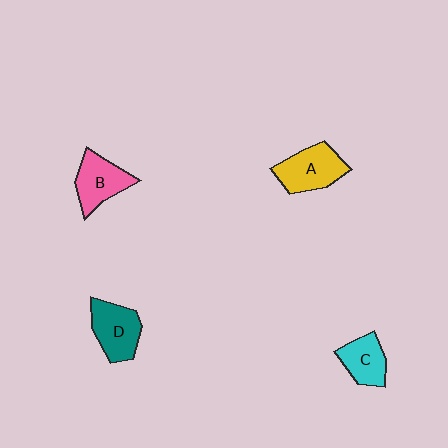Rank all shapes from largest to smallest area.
From largest to smallest: A (yellow), D (teal), B (pink), C (cyan).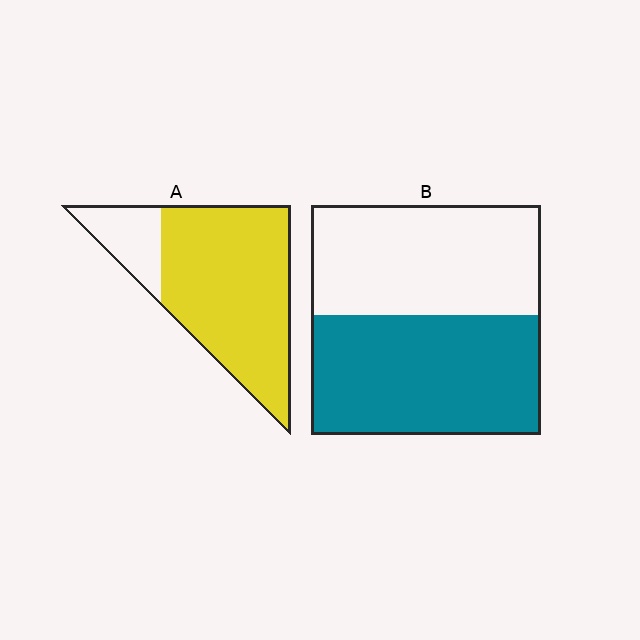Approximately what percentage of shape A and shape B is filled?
A is approximately 80% and B is approximately 50%.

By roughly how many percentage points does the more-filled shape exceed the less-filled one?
By roughly 30 percentage points (A over B).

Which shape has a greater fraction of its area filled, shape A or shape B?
Shape A.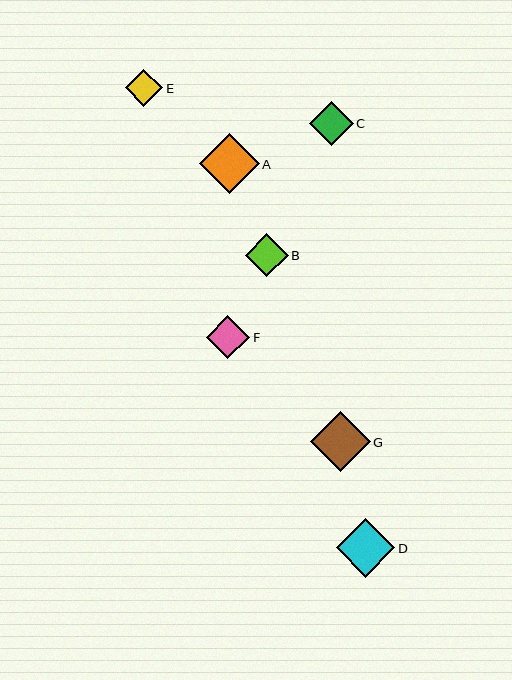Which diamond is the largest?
Diamond G is the largest with a size of approximately 60 pixels.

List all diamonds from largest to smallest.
From largest to smallest: G, A, D, C, F, B, E.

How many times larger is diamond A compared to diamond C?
Diamond A is approximately 1.4 times the size of diamond C.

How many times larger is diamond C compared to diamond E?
Diamond C is approximately 1.2 times the size of diamond E.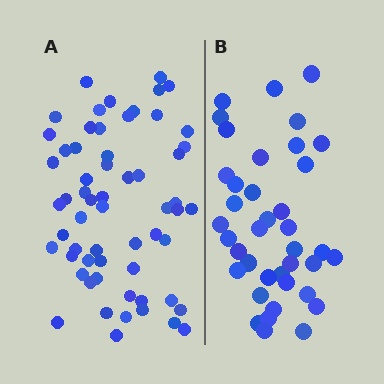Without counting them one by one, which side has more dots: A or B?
Region A (the left region) has more dots.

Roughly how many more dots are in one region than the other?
Region A has approximately 20 more dots than region B.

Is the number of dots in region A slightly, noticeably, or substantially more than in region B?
Region A has substantially more. The ratio is roughly 1.5 to 1.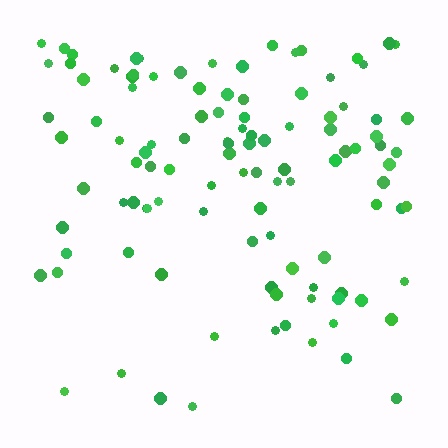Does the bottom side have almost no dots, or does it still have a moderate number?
Still a moderate number, just noticeably fewer than the top.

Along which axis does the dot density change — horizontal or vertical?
Vertical.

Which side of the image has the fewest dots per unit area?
The bottom.